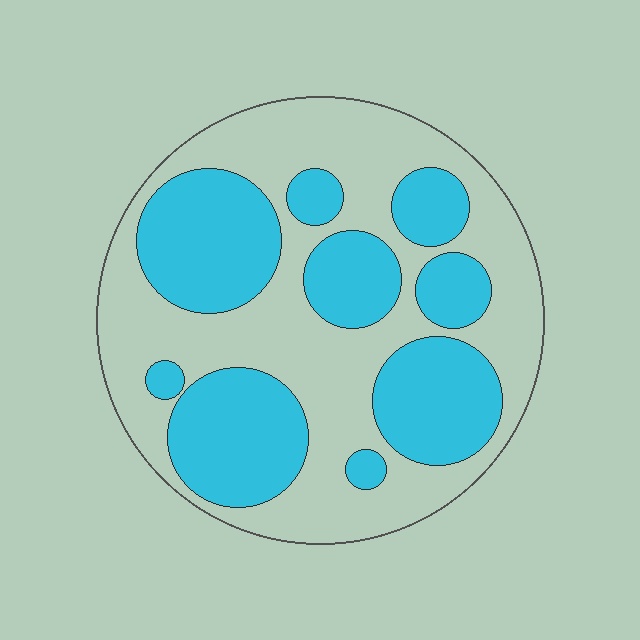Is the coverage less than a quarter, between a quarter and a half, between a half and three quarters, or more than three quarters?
Between a quarter and a half.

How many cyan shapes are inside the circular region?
9.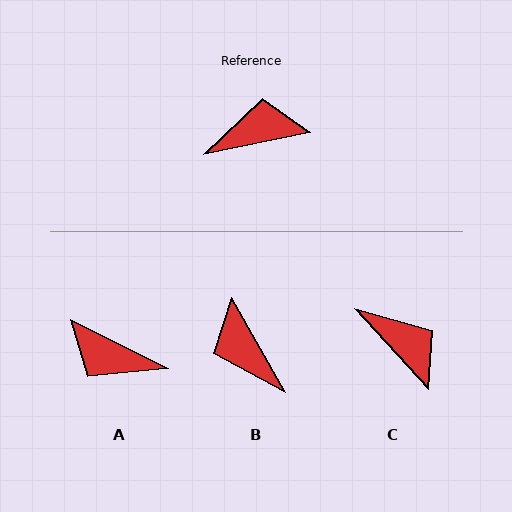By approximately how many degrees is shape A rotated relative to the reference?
Approximately 142 degrees counter-clockwise.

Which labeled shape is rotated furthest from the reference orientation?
A, about 142 degrees away.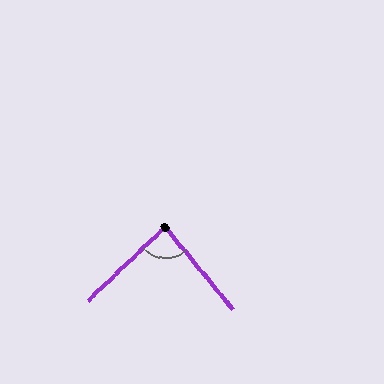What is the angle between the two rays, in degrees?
Approximately 86 degrees.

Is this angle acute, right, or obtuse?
It is approximately a right angle.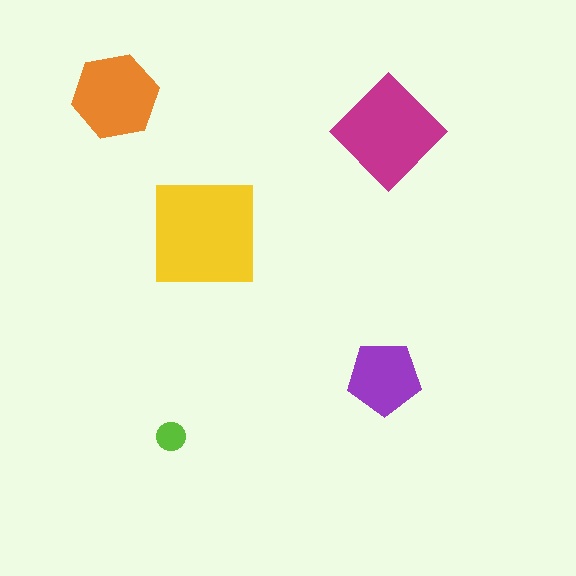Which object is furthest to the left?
The orange hexagon is leftmost.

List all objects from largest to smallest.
The yellow square, the magenta diamond, the orange hexagon, the purple pentagon, the lime circle.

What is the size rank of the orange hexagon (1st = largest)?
3rd.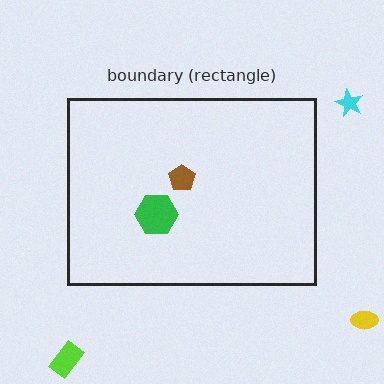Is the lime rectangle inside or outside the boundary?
Outside.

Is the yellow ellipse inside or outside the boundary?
Outside.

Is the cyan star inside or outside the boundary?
Outside.